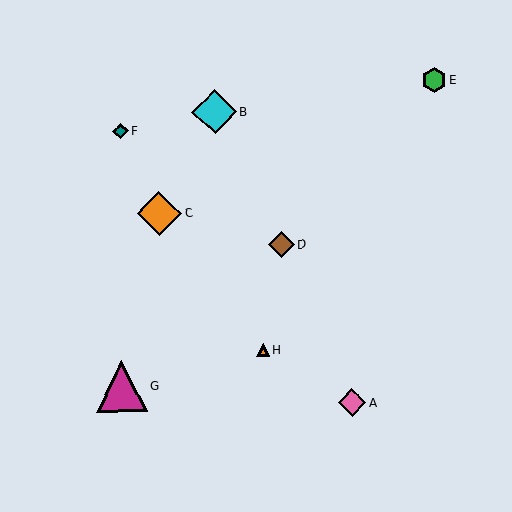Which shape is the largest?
The magenta triangle (labeled G) is the largest.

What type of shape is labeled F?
Shape F is a teal diamond.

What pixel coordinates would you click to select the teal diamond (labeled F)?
Click at (120, 131) to select the teal diamond F.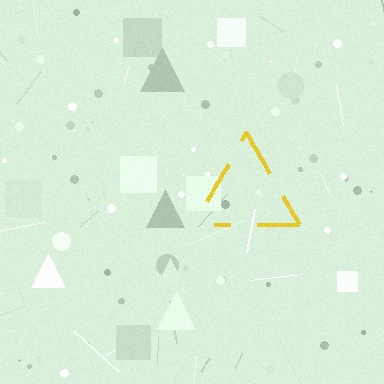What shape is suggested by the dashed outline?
The dashed outline suggests a triangle.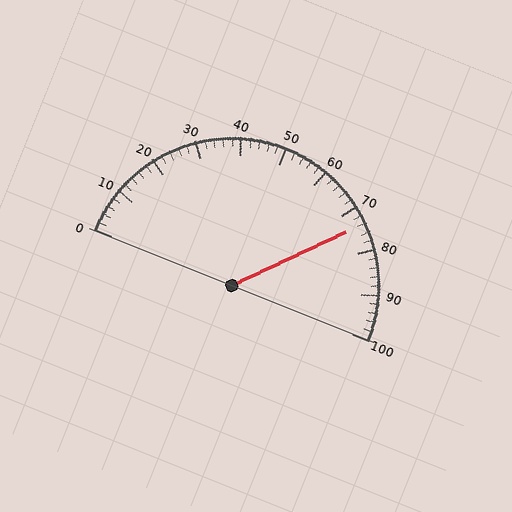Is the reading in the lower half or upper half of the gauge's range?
The reading is in the upper half of the range (0 to 100).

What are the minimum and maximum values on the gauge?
The gauge ranges from 0 to 100.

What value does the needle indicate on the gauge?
The needle indicates approximately 74.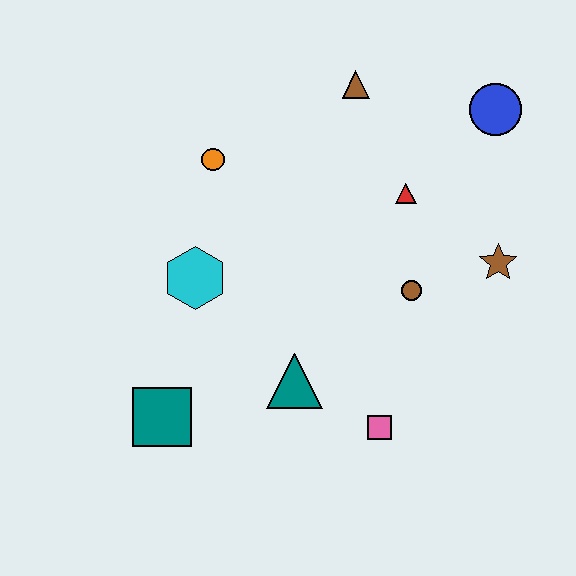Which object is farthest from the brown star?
The teal square is farthest from the brown star.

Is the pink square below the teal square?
Yes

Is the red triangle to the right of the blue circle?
No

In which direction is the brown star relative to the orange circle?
The brown star is to the right of the orange circle.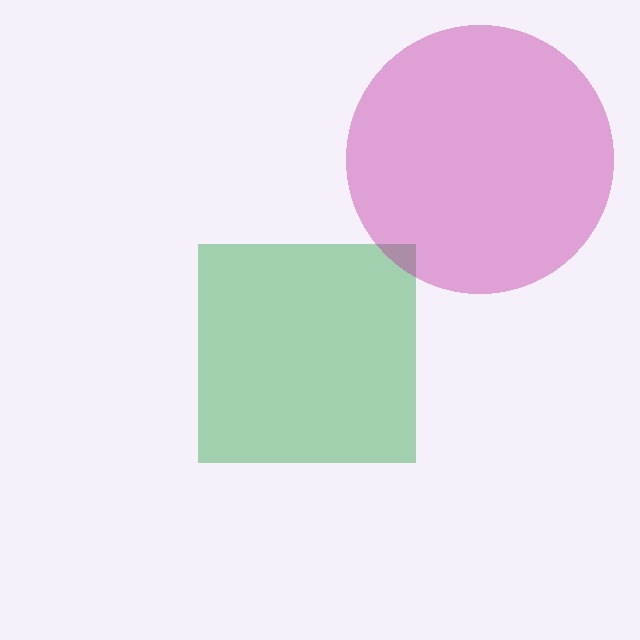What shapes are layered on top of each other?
The layered shapes are: a green square, a magenta circle.